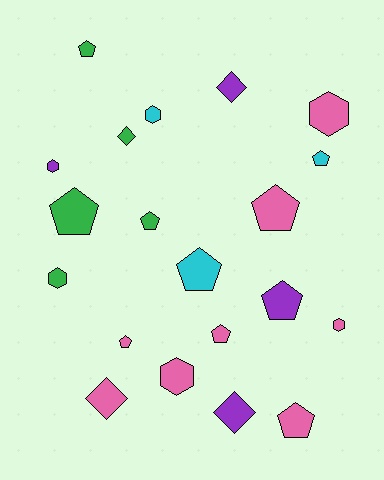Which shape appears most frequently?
Pentagon, with 10 objects.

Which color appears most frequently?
Pink, with 8 objects.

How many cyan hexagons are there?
There is 1 cyan hexagon.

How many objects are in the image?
There are 20 objects.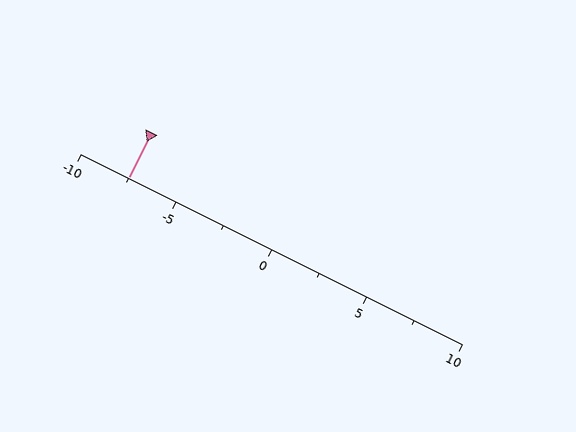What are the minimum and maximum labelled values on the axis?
The axis runs from -10 to 10.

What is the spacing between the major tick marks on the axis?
The major ticks are spaced 5 apart.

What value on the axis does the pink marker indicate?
The marker indicates approximately -7.5.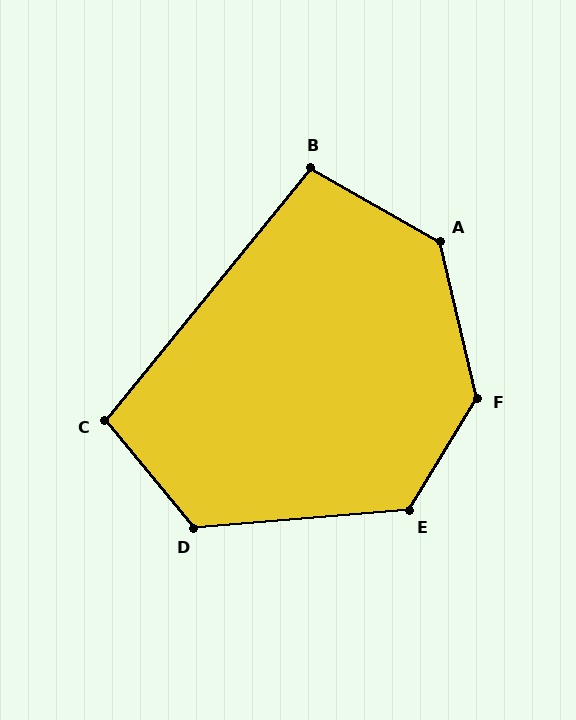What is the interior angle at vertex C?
Approximately 101 degrees (obtuse).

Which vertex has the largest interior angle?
F, at approximately 135 degrees.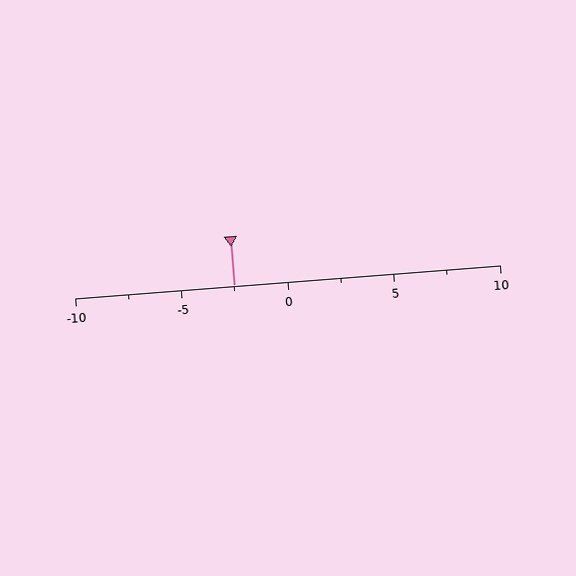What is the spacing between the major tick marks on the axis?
The major ticks are spaced 5 apart.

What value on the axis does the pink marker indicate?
The marker indicates approximately -2.5.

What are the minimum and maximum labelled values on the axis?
The axis runs from -10 to 10.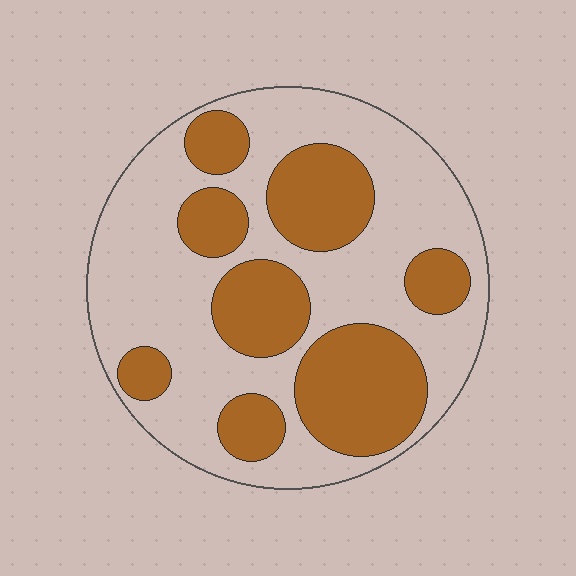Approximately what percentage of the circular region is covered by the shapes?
Approximately 40%.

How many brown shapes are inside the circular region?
8.